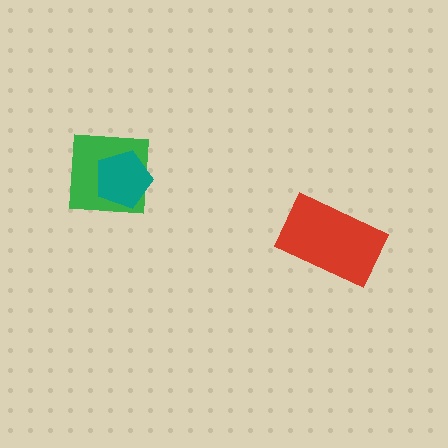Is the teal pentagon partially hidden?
No, no other shape covers it.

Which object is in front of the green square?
The teal pentagon is in front of the green square.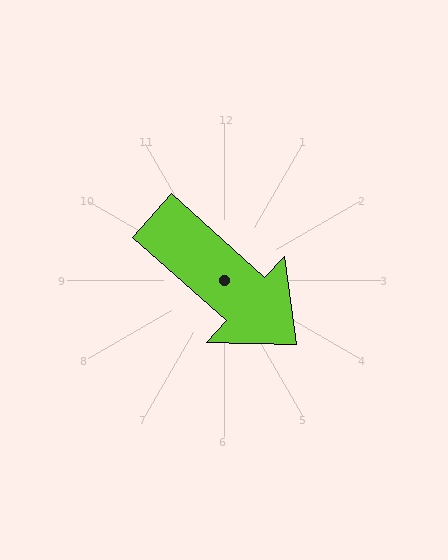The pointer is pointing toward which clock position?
Roughly 4 o'clock.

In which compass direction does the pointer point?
Southeast.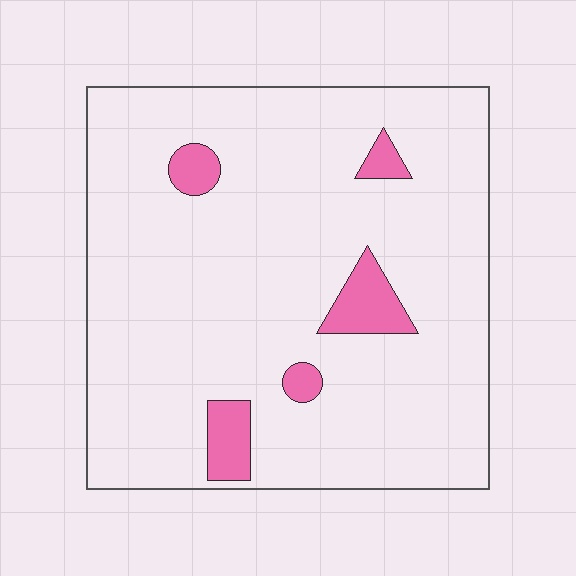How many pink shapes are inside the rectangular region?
5.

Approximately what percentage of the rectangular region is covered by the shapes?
Approximately 10%.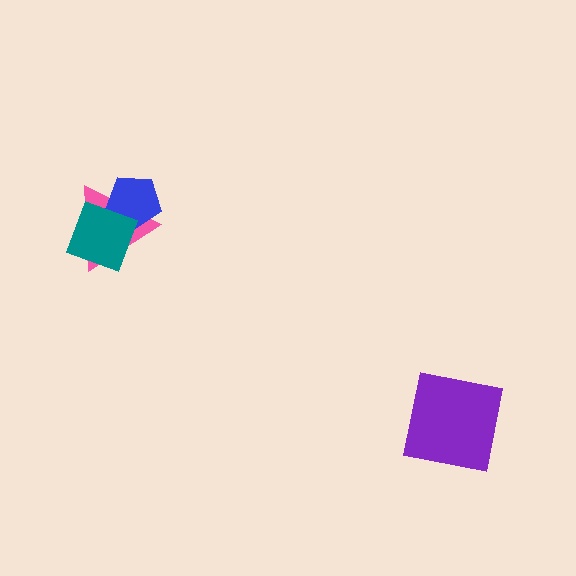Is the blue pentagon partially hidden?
Yes, it is partially covered by another shape.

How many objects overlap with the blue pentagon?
2 objects overlap with the blue pentagon.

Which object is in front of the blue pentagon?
The teal square is in front of the blue pentagon.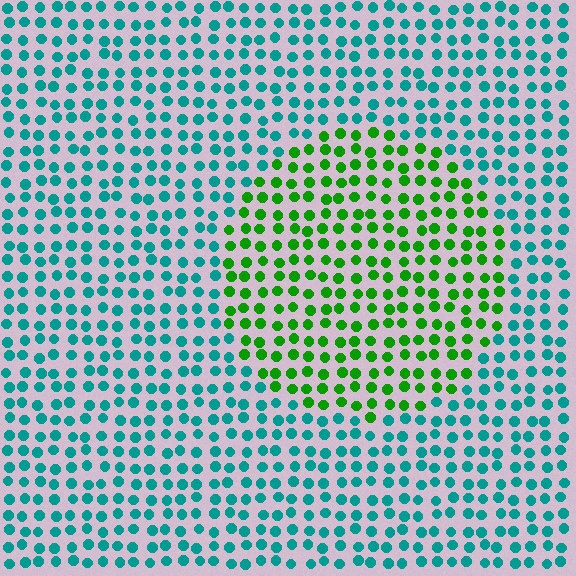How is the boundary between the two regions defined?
The boundary is defined purely by a slight shift in hue (about 58 degrees). Spacing, size, and orientation are identical on both sides.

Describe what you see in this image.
The image is filled with small teal elements in a uniform arrangement. A circle-shaped region is visible where the elements are tinted to a slightly different hue, forming a subtle color boundary.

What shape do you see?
I see a circle.